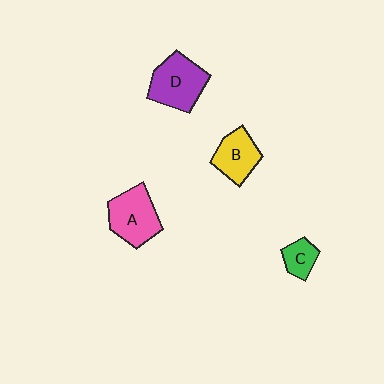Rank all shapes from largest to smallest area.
From largest to smallest: D (purple), A (pink), B (yellow), C (green).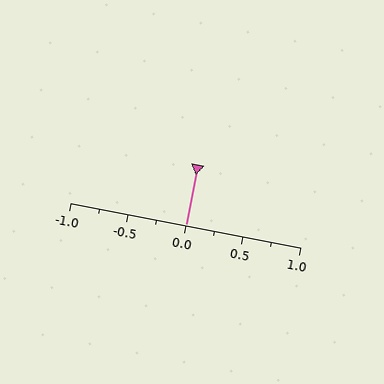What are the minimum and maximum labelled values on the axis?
The axis runs from -1.0 to 1.0.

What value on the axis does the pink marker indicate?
The marker indicates approximately 0.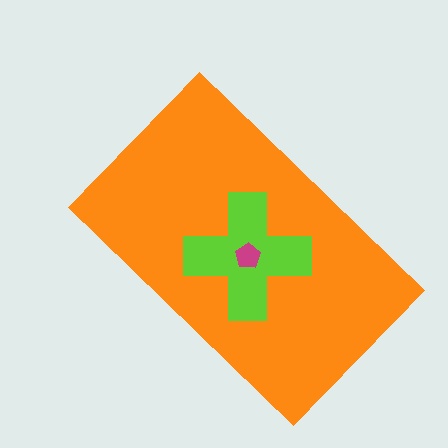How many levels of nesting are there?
3.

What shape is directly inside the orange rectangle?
The lime cross.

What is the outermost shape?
The orange rectangle.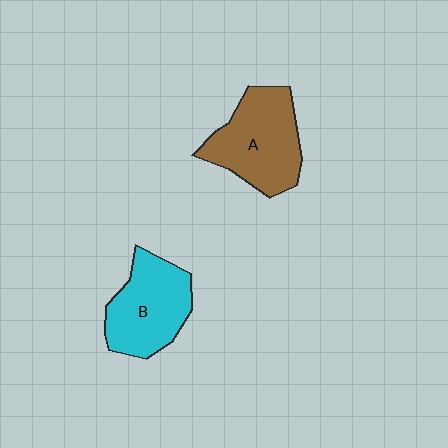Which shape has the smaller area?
Shape B (cyan).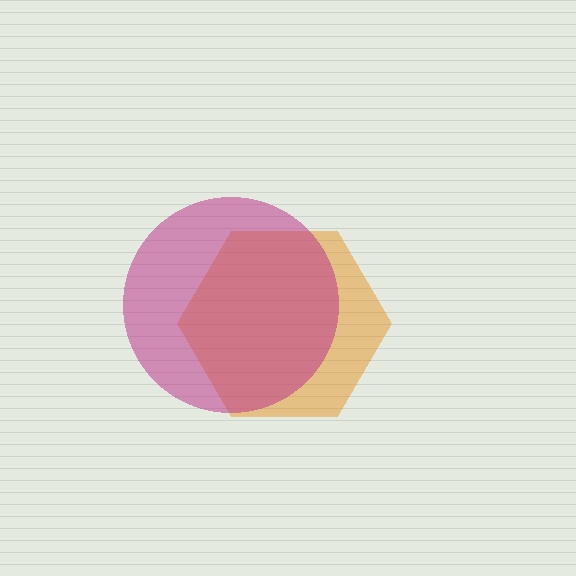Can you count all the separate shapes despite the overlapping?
Yes, there are 2 separate shapes.